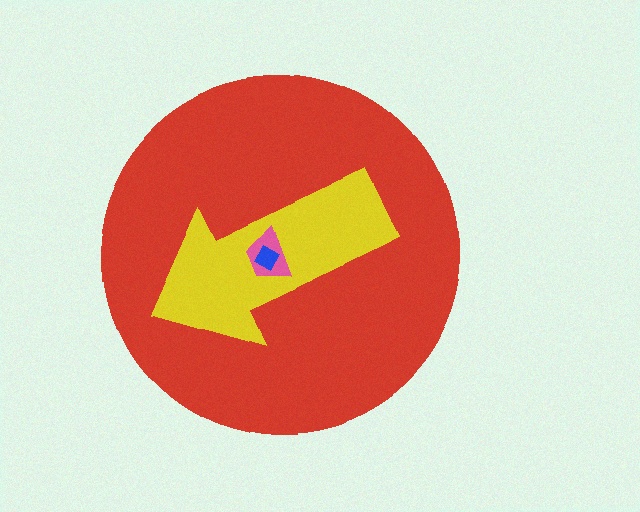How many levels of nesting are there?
4.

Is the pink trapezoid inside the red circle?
Yes.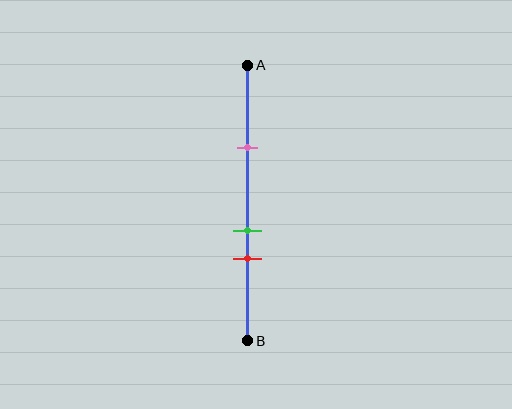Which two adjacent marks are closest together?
The green and red marks are the closest adjacent pair.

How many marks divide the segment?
There are 3 marks dividing the segment.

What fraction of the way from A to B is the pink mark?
The pink mark is approximately 30% (0.3) of the way from A to B.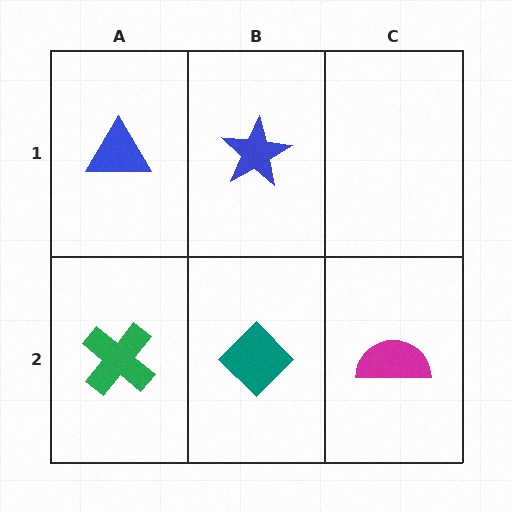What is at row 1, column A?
A blue triangle.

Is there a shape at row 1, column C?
No, that cell is empty.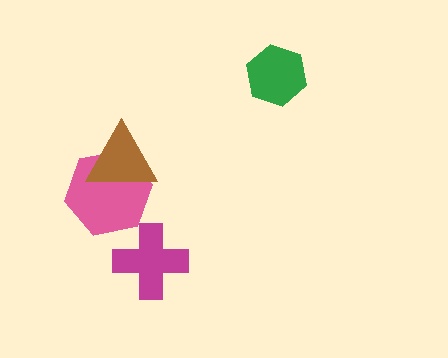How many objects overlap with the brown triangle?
1 object overlaps with the brown triangle.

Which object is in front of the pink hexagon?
The brown triangle is in front of the pink hexagon.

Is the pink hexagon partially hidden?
Yes, it is partially covered by another shape.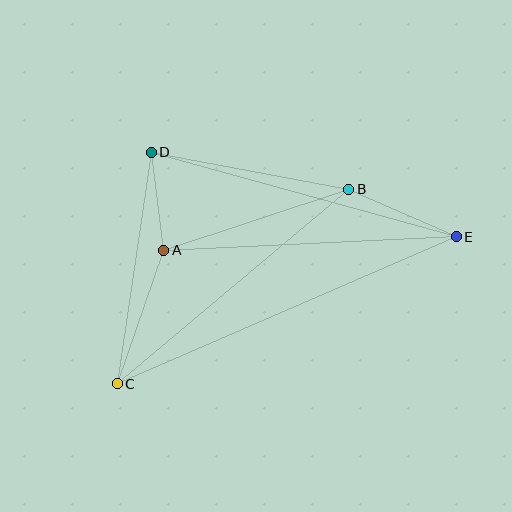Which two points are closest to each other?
Points A and D are closest to each other.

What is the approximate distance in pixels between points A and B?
The distance between A and B is approximately 195 pixels.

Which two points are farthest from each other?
Points C and E are farthest from each other.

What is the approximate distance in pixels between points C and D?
The distance between C and D is approximately 234 pixels.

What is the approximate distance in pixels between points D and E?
The distance between D and E is approximately 316 pixels.